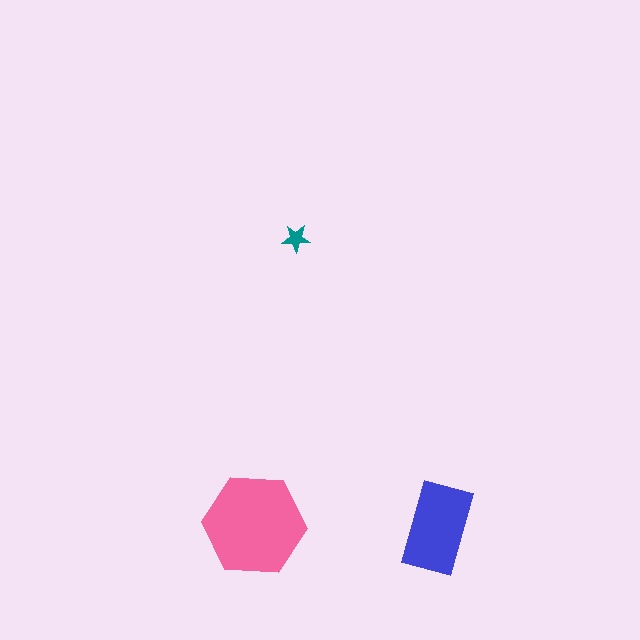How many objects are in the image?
There are 3 objects in the image.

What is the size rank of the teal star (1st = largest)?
3rd.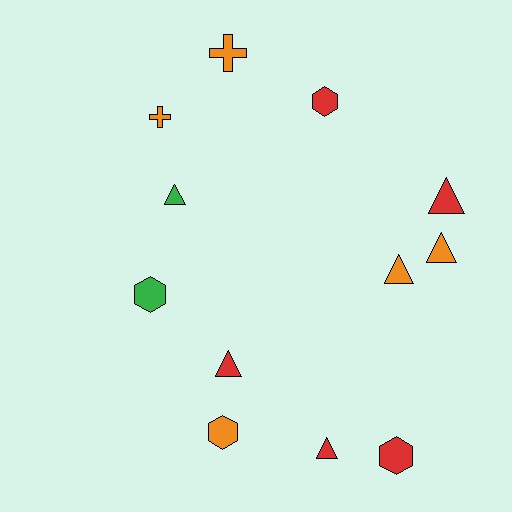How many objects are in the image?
There are 12 objects.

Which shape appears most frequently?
Triangle, with 6 objects.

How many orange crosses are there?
There are 2 orange crosses.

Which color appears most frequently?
Red, with 5 objects.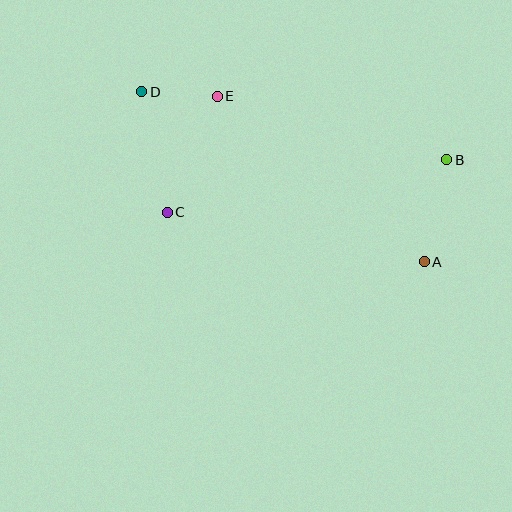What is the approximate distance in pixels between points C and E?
The distance between C and E is approximately 126 pixels.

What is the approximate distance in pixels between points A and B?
The distance between A and B is approximately 104 pixels.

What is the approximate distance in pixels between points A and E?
The distance between A and E is approximately 265 pixels.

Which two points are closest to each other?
Points D and E are closest to each other.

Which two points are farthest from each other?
Points A and D are farthest from each other.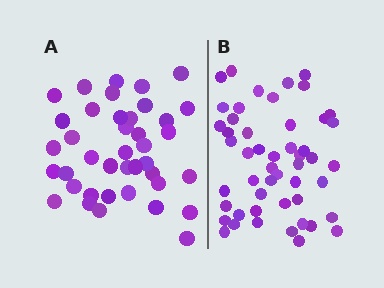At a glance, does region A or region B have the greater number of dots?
Region B (the right region) has more dots.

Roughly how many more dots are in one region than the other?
Region B has roughly 10 or so more dots than region A.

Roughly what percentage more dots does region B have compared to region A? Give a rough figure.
About 25% more.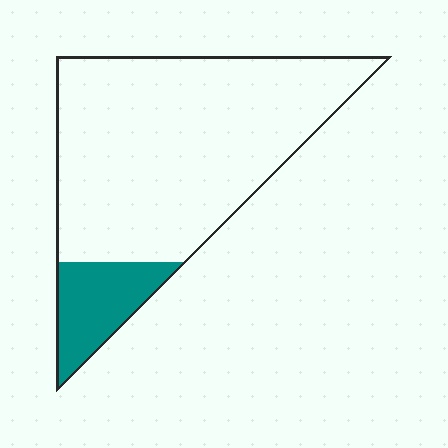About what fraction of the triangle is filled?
About one sixth (1/6).